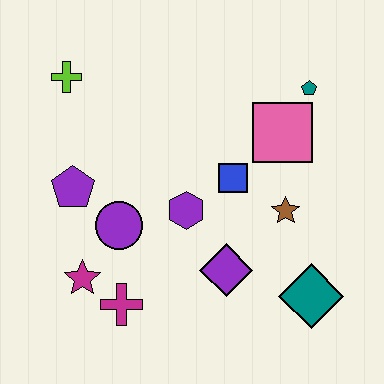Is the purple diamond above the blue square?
No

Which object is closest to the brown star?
The blue square is closest to the brown star.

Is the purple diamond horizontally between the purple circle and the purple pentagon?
No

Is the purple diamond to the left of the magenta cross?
No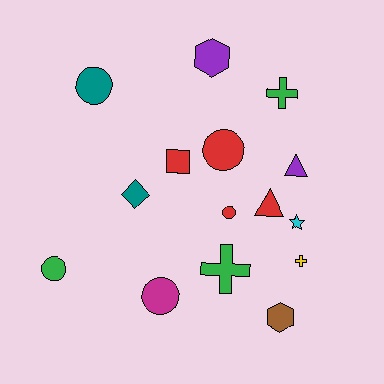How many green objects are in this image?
There are 3 green objects.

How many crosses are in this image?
There are 3 crosses.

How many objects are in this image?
There are 15 objects.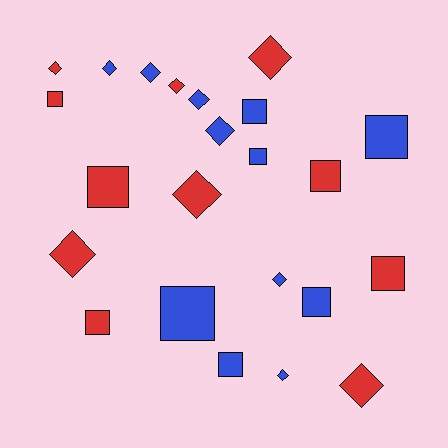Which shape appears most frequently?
Diamond, with 12 objects.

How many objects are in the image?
There are 23 objects.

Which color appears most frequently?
Blue, with 12 objects.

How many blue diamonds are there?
There are 6 blue diamonds.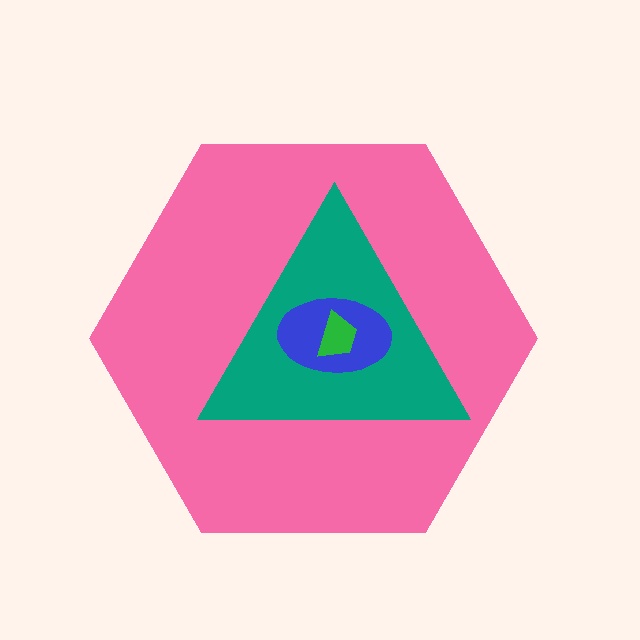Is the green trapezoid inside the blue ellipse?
Yes.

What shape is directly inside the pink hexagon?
The teal triangle.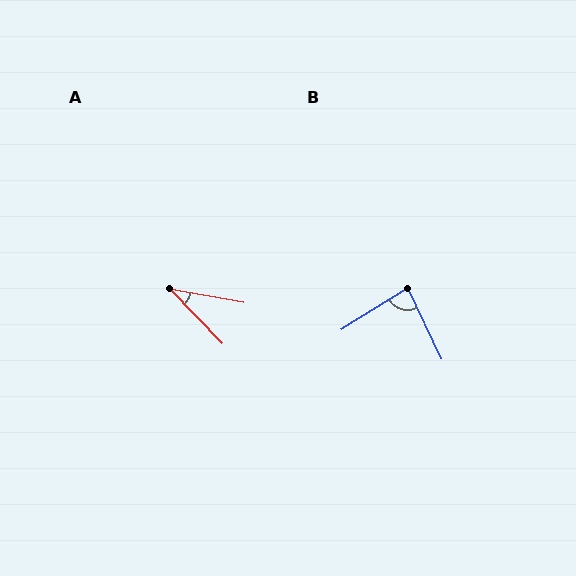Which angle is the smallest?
A, at approximately 35 degrees.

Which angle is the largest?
B, at approximately 83 degrees.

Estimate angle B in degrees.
Approximately 83 degrees.